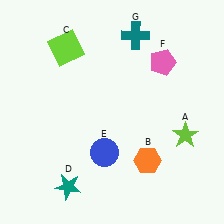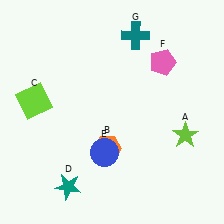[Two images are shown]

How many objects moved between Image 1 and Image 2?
2 objects moved between the two images.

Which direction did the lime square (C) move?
The lime square (C) moved down.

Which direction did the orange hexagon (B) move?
The orange hexagon (B) moved left.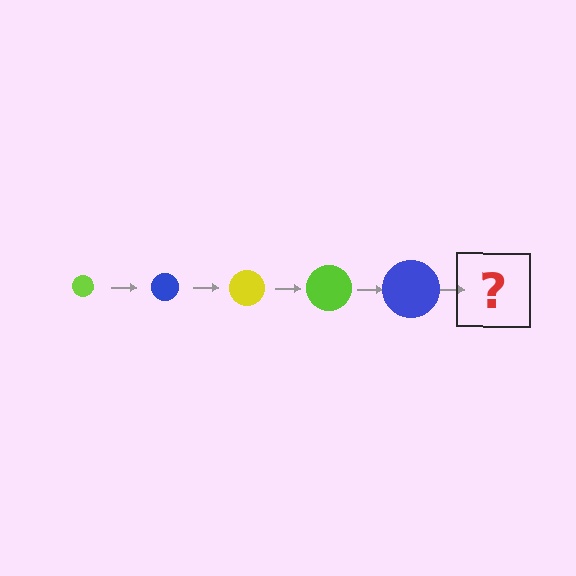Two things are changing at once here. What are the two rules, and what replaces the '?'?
The two rules are that the circle grows larger each step and the color cycles through lime, blue, and yellow. The '?' should be a yellow circle, larger than the previous one.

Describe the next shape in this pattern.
It should be a yellow circle, larger than the previous one.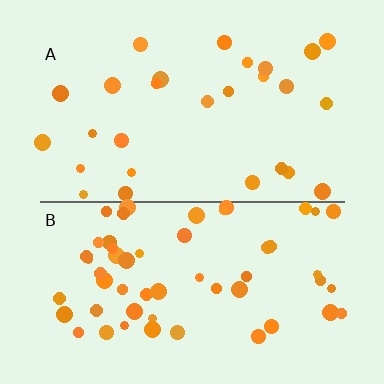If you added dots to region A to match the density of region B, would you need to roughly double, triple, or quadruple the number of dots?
Approximately double.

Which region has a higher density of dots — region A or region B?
B (the bottom).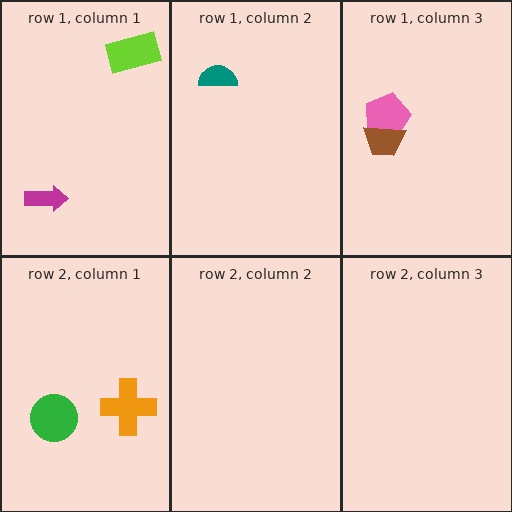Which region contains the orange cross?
The row 2, column 1 region.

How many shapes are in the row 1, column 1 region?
2.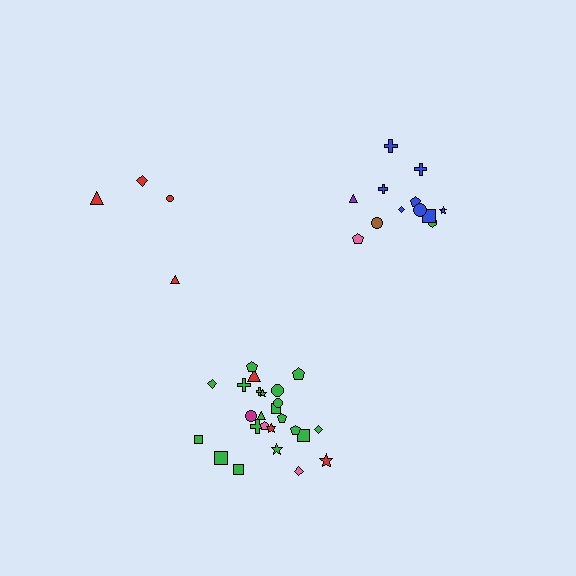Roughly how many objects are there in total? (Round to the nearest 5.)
Roughly 40 objects in total.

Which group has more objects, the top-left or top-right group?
The top-right group.